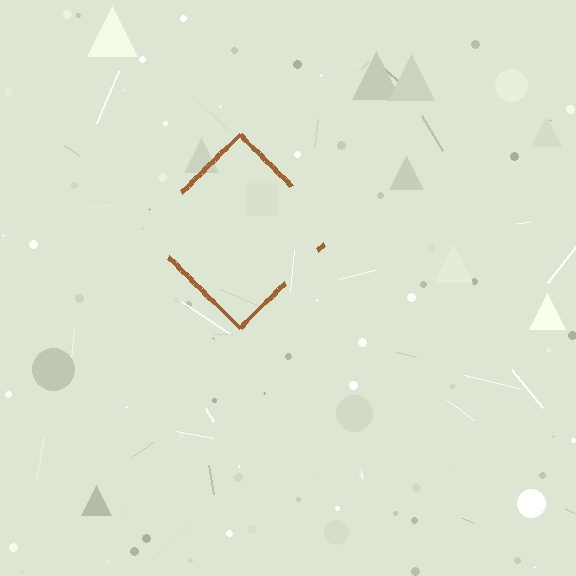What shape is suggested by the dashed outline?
The dashed outline suggests a diamond.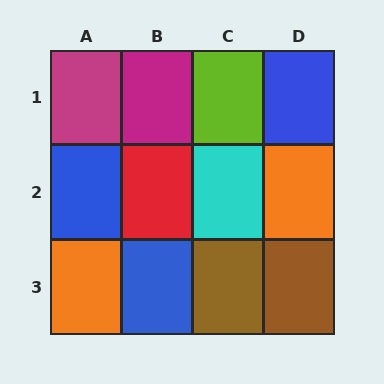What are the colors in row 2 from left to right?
Blue, red, cyan, orange.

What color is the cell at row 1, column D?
Blue.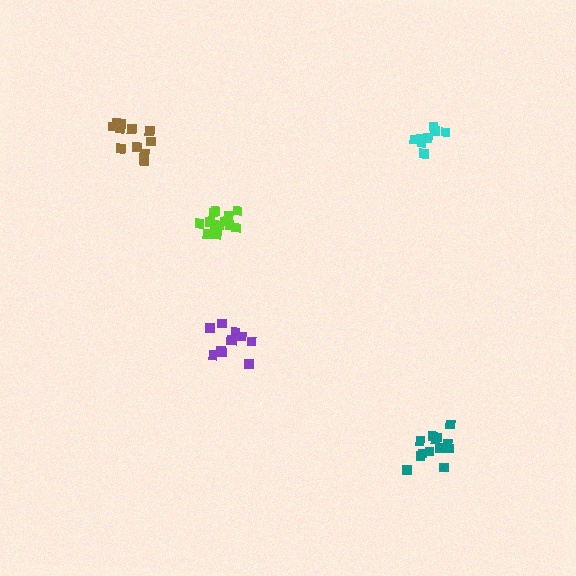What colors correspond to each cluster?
The clusters are colored: teal, lime, brown, cyan, purple.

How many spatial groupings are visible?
There are 5 spatial groupings.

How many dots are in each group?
Group 1: 13 dots, Group 2: 14 dots, Group 3: 11 dots, Group 4: 8 dots, Group 5: 11 dots (57 total).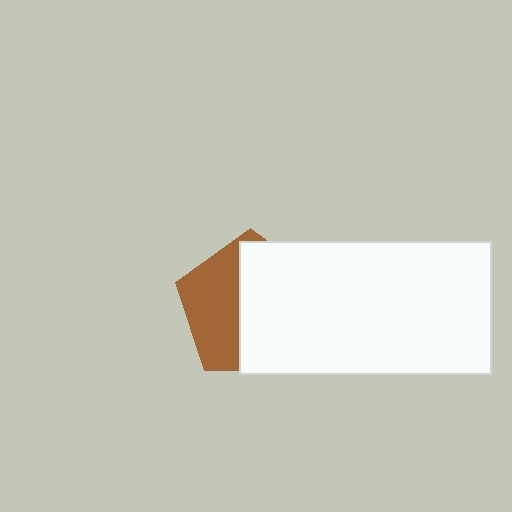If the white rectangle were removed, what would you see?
You would see the complete brown pentagon.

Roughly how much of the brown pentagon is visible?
A small part of it is visible (roughly 41%).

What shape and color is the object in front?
The object in front is a white rectangle.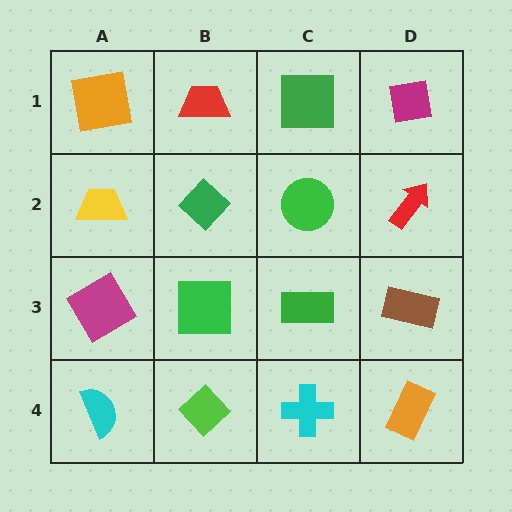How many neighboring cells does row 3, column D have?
3.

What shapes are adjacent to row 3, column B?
A green diamond (row 2, column B), a lime diamond (row 4, column B), a magenta diamond (row 3, column A), a green rectangle (row 3, column C).